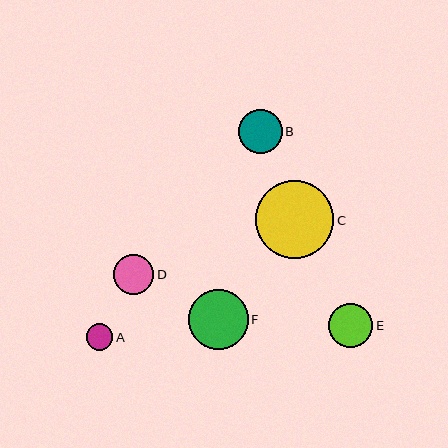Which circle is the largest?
Circle C is the largest with a size of approximately 78 pixels.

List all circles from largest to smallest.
From largest to smallest: C, F, E, B, D, A.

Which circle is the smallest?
Circle A is the smallest with a size of approximately 27 pixels.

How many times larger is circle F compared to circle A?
Circle F is approximately 2.3 times the size of circle A.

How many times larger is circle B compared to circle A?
Circle B is approximately 1.6 times the size of circle A.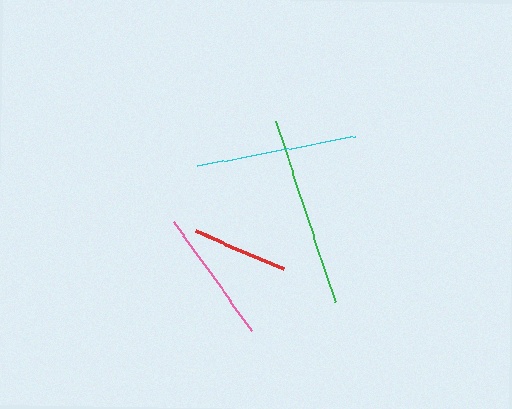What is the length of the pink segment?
The pink segment is approximately 135 pixels long.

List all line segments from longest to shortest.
From longest to shortest: green, cyan, pink, red.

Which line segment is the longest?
The green line is the longest at approximately 190 pixels.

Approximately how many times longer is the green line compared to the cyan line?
The green line is approximately 1.2 times the length of the cyan line.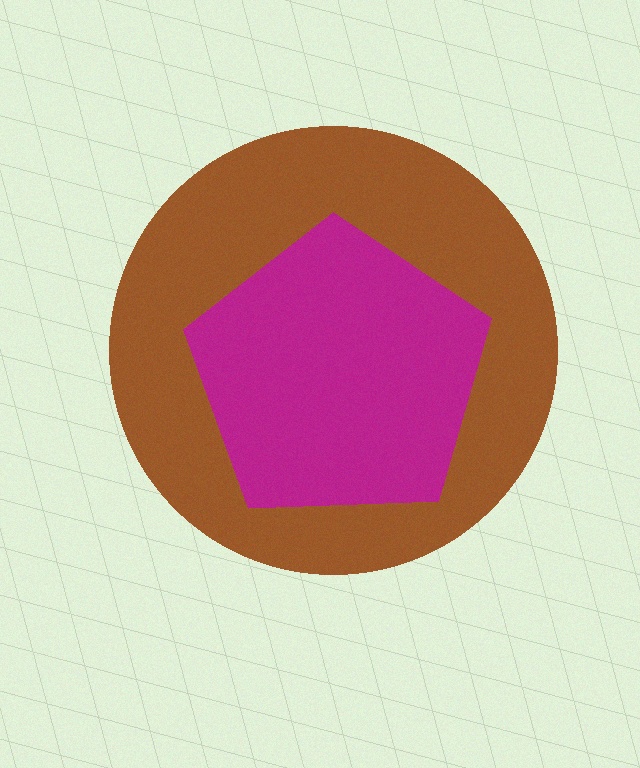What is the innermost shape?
The magenta pentagon.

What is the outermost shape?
The brown circle.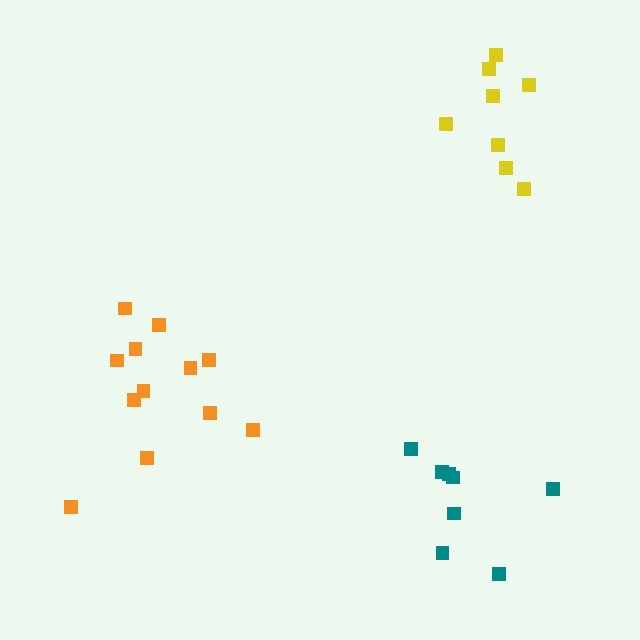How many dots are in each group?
Group 1: 12 dots, Group 2: 8 dots, Group 3: 8 dots (28 total).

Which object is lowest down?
The teal cluster is bottommost.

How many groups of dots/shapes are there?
There are 3 groups.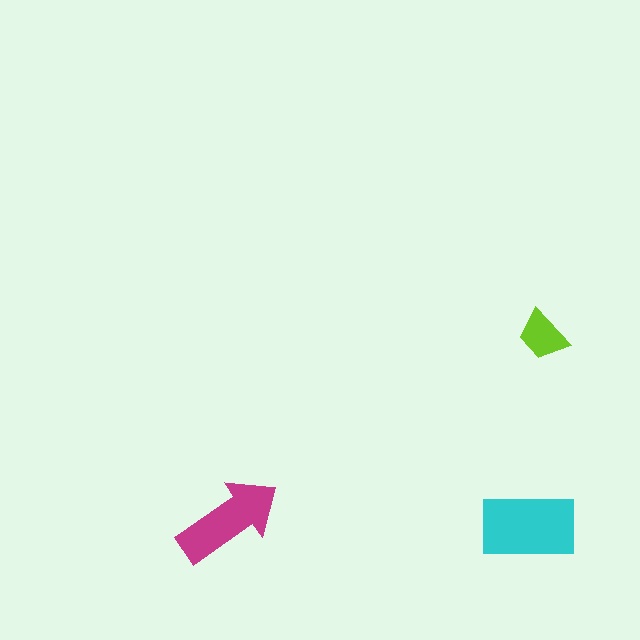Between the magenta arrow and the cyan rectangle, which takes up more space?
The cyan rectangle.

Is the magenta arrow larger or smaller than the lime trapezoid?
Larger.